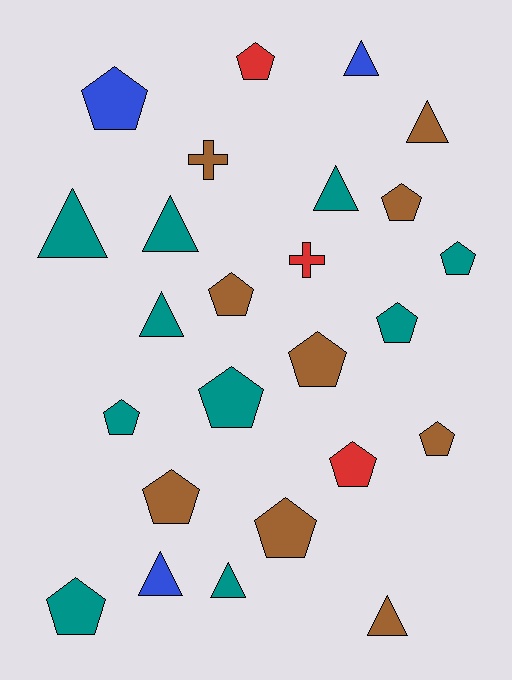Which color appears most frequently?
Teal, with 10 objects.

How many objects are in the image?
There are 25 objects.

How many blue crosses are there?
There are no blue crosses.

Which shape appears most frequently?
Pentagon, with 14 objects.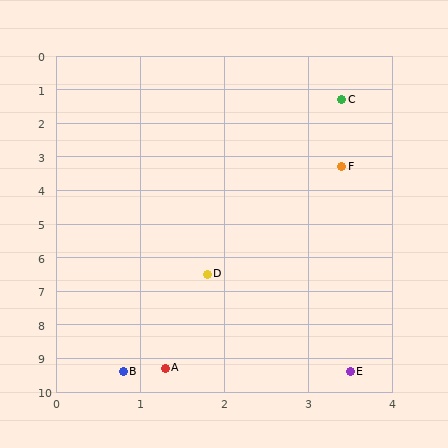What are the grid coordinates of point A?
Point A is at approximately (1.3, 9.3).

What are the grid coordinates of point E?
Point E is at approximately (3.5, 9.4).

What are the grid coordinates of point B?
Point B is at approximately (0.8, 9.4).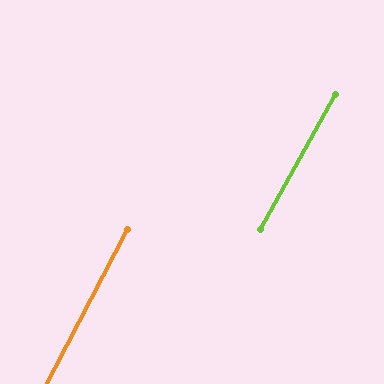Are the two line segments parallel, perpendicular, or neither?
Parallel — their directions differ by only 1.8°.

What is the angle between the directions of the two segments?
Approximately 2 degrees.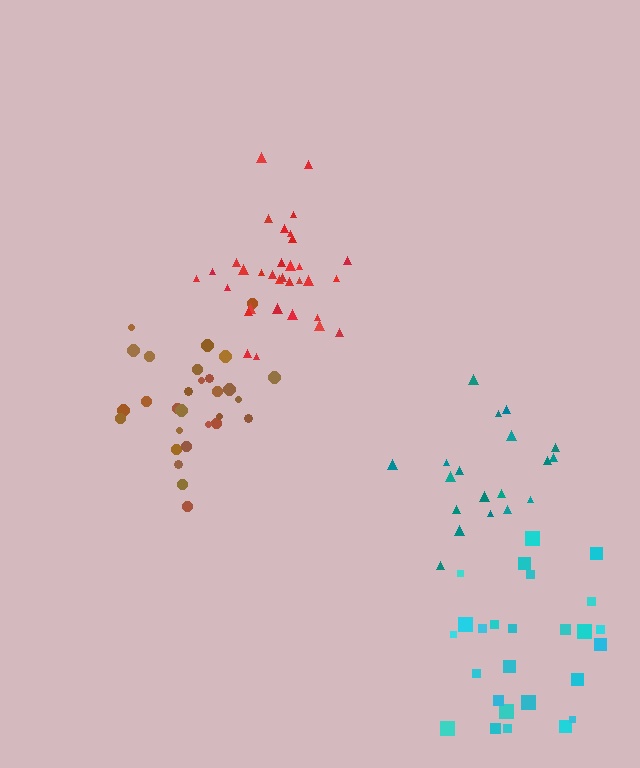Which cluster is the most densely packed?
Red.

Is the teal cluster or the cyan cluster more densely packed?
Teal.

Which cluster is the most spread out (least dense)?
Cyan.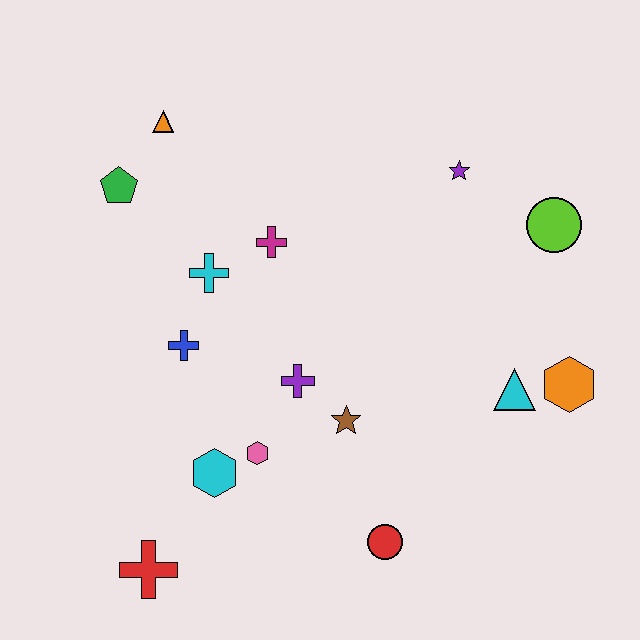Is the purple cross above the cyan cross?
No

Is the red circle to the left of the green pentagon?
No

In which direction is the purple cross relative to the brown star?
The purple cross is to the left of the brown star.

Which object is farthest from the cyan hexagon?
The lime circle is farthest from the cyan hexagon.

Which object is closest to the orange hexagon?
The cyan triangle is closest to the orange hexagon.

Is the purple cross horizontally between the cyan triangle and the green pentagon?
Yes